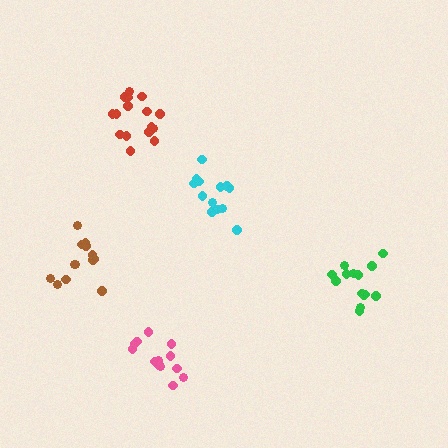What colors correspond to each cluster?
The clusters are colored: cyan, red, green, pink, brown.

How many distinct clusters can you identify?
There are 5 distinct clusters.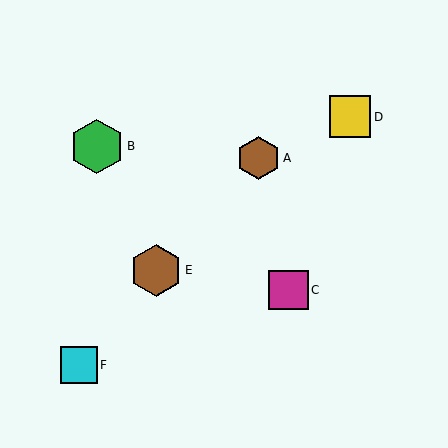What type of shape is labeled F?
Shape F is a cyan square.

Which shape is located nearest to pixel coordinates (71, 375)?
The cyan square (labeled F) at (79, 365) is nearest to that location.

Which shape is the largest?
The green hexagon (labeled B) is the largest.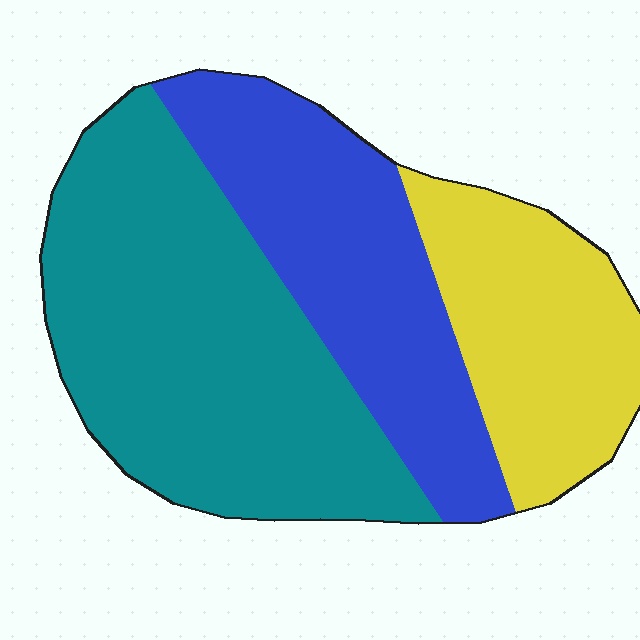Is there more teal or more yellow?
Teal.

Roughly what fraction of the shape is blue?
Blue covers about 30% of the shape.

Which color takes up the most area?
Teal, at roughly 45%.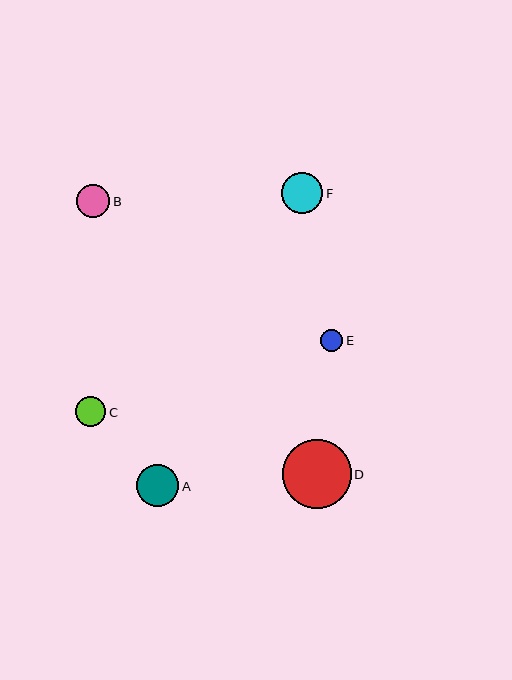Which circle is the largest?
Circle D is the largest with a size of approximately 69 pixels.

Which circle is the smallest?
Circle E is the smallest with a size of approximately 22 pixels.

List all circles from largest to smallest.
From largest to smallest: D, A, F, B, C, E.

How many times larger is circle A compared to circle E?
Circle A is approximately 2.0 times the size of circle E.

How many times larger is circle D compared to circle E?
Circle D is approximately 3.2 times the size of circle E.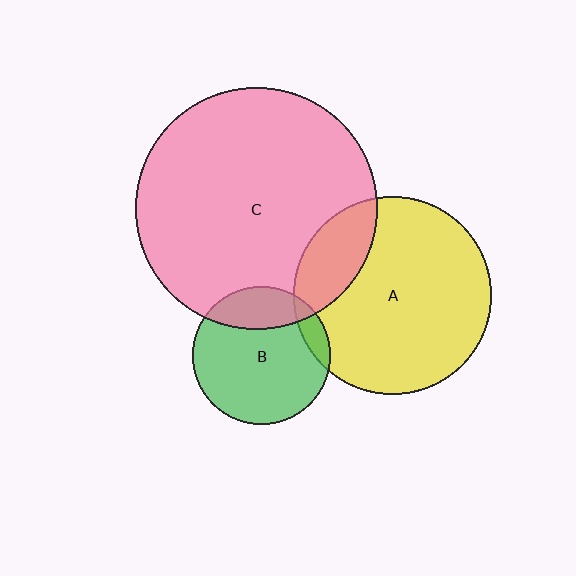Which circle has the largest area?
Circle C (pink).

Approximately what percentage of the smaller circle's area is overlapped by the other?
Approximately 20%.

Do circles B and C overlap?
Yes.